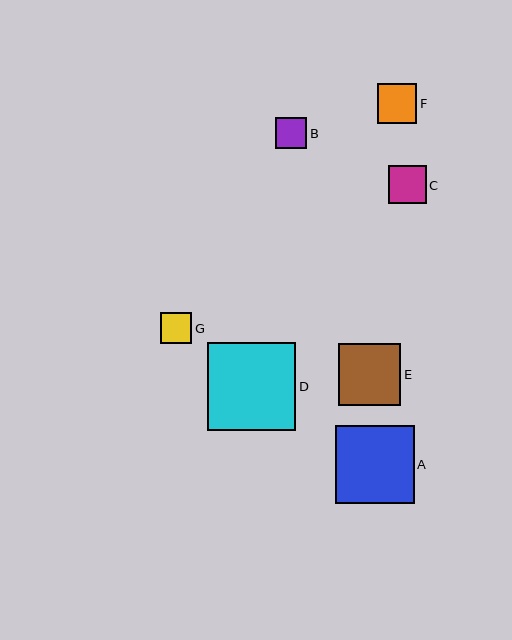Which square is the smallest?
Square B is the smallest with a size of approximately 31 pixels.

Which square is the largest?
Square D is the largest with a size of approximately 88 pixels.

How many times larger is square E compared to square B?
Square E is approximately 2.0 times the size of square B.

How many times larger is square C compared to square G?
Square C is approximately 1.2 times the size of square G.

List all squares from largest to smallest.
From largest to smallest: D, A, E, F, C, G, B.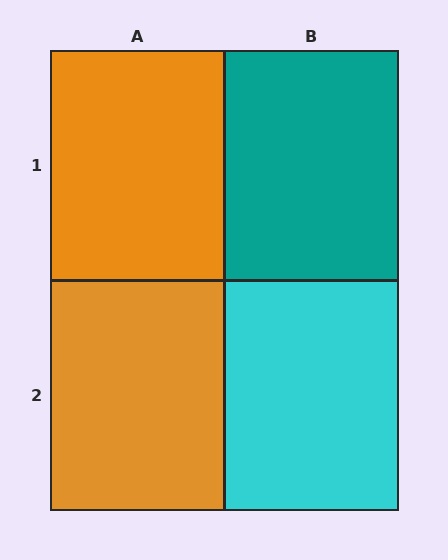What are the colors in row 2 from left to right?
Orange, cyan.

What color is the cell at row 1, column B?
Teal.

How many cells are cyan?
1 cell is cyan.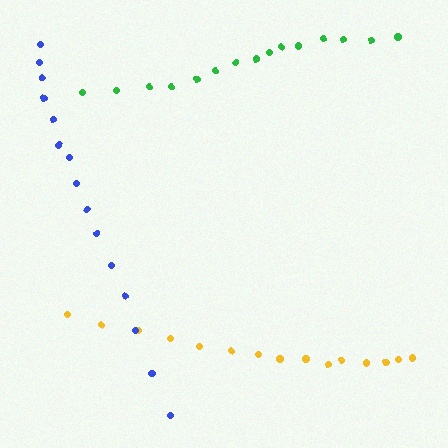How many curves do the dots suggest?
There are 3 distinct paths.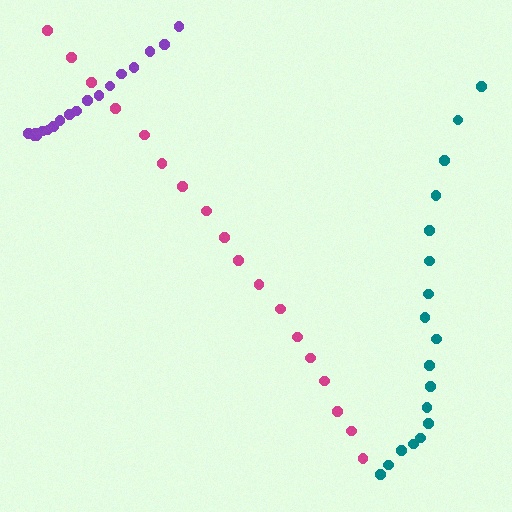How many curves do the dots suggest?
There are 3 distinct paths.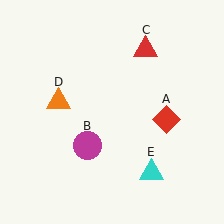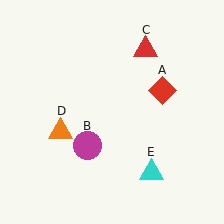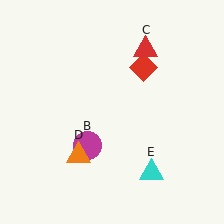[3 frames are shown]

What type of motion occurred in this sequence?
The red diamond (object A), orange triangle (object D) rotated counterclockwise around the center of the scene.